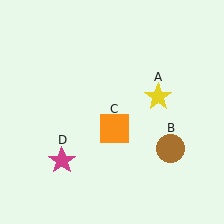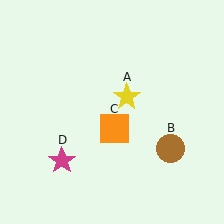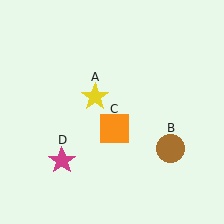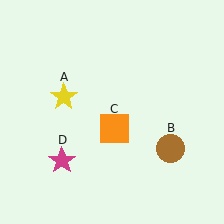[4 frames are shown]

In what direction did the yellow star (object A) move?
The yellow star (object A) moved left.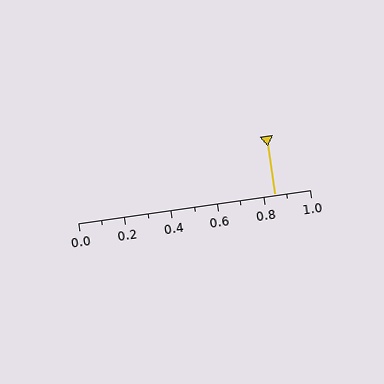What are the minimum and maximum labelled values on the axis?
The axis runs from 0.0 to 1.0.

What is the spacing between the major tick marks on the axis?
The major ticks are spaced 0.2 apart.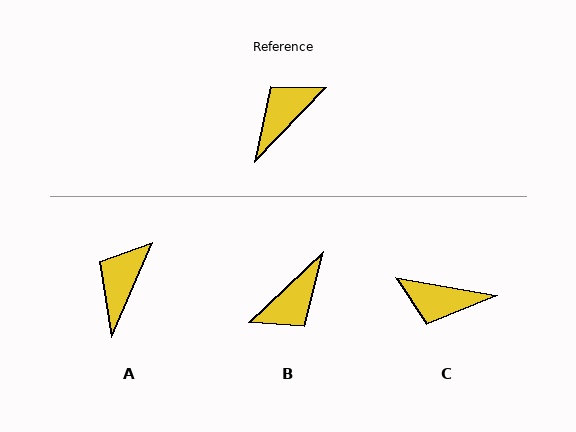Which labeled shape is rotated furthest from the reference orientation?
B, about 177 degrees away.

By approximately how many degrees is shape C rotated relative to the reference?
Approximately 124 degrees counter-clockwise.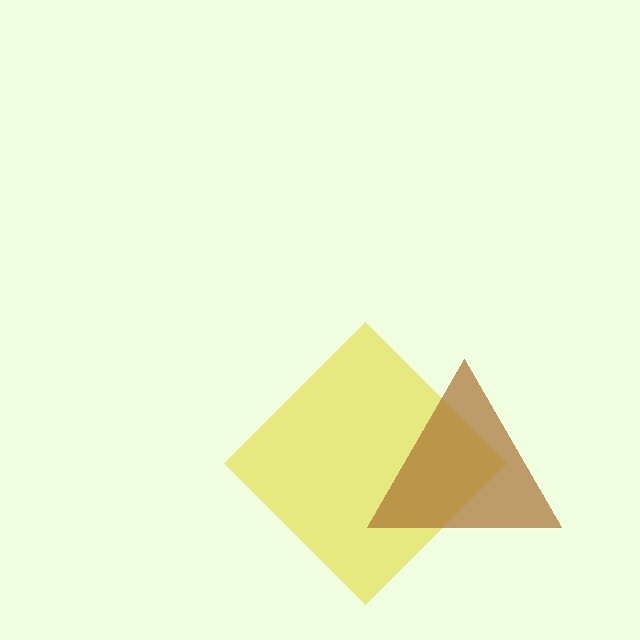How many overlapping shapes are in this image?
There are 2 overlapping shapes in the image.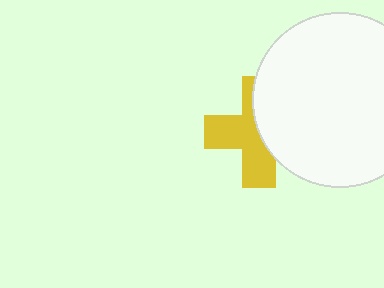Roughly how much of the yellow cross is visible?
About half of it is visible (roughly 55%).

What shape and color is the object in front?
The object in front is a white circle.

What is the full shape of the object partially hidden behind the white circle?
The partially hidden object is a yellow cross.